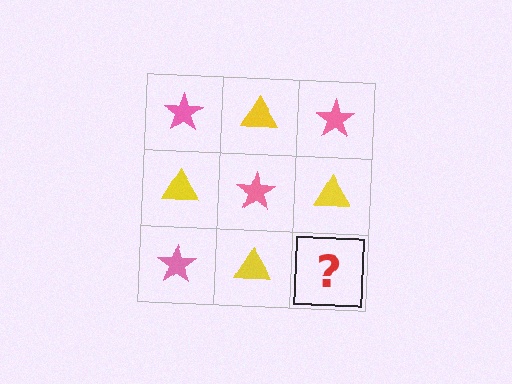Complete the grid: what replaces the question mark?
The question mark should be replaced with a pink star.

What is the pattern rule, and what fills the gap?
The rule is that it alternates pink star and yellow triangle in a checkerboard pattern. The gap should be filled with a pink star.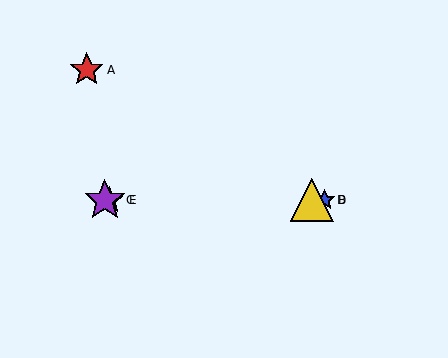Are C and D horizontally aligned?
Yes, both are at y≈200.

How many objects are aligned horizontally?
4 objects (B, C, D, E) are aligned horizontally.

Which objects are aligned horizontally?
Objects B, C, D, E are aligned horizontally.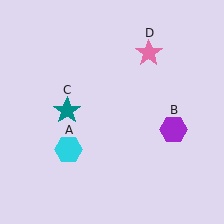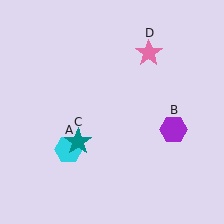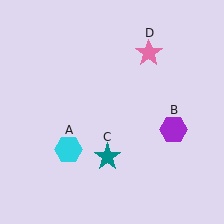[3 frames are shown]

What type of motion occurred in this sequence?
The teal star (object C) rotated counterclockwise around the center of the scene.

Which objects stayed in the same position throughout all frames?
Cyan hexagon (object A) and purple hexagon (object B) and pink star (object D) remained stationary.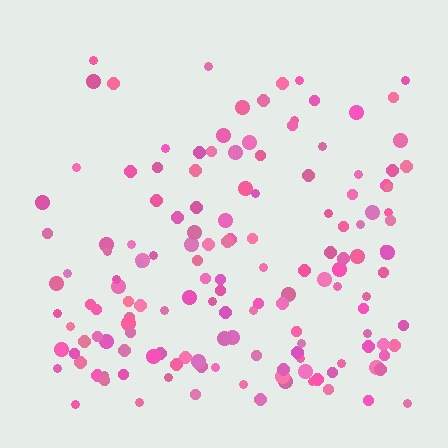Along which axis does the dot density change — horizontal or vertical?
Vertical.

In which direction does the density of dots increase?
From top to bottom, with the bottom side densest.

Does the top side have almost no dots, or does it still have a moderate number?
Still a moderate number, just noticeably fewer than the bottom.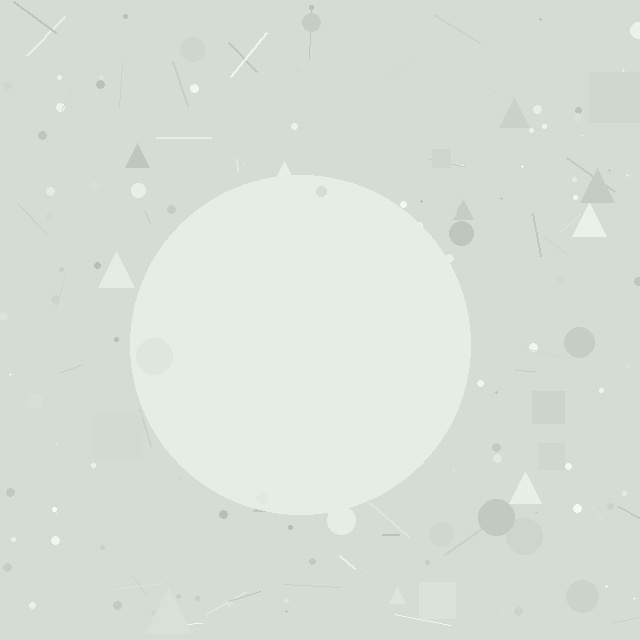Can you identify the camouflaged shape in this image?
The camouflaged shape is a circle.